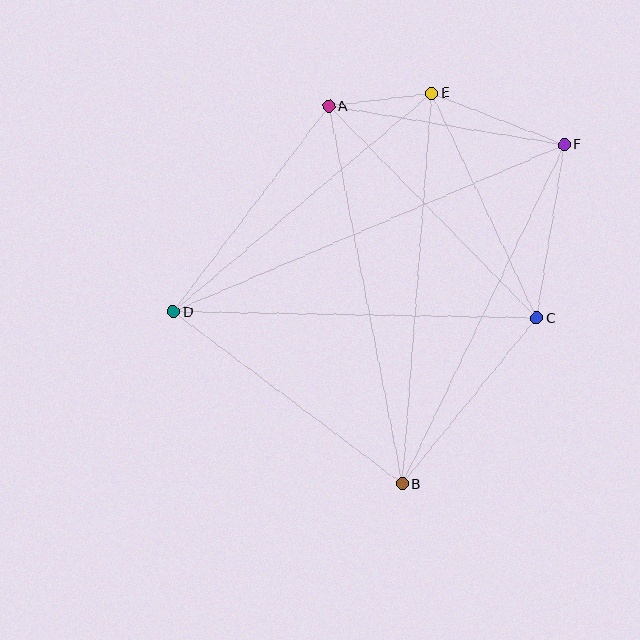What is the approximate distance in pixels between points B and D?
The distance between B and D is approximately 286 pixels.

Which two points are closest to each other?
Points A and E are closest to each other.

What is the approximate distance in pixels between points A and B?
The distance between A and B is approximately 384 pixels.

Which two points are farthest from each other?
Points D and F are farthest from each other.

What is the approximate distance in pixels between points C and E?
The distance between C and E is approximately 249 pixels.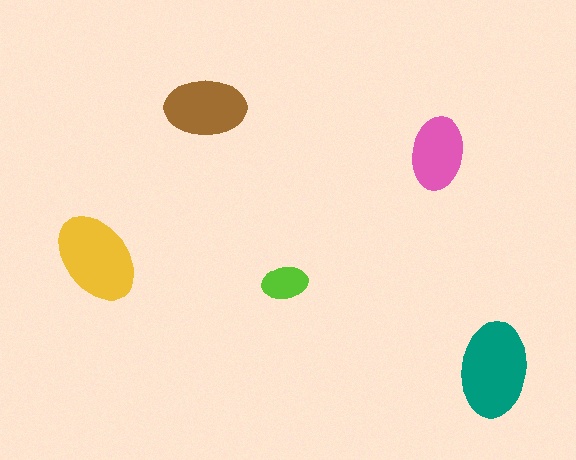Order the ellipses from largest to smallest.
the teal one, the yellow one, the brown one, the pink one, the lime one.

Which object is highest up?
The brown ellipse is topmost.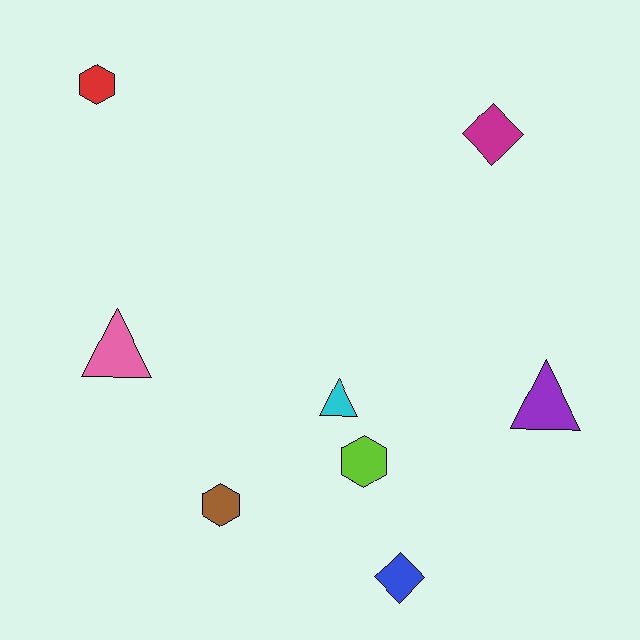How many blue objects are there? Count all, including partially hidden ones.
There is 1 blue object.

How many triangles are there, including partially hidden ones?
There are 3 triangles.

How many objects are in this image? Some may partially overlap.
There are 8 objects.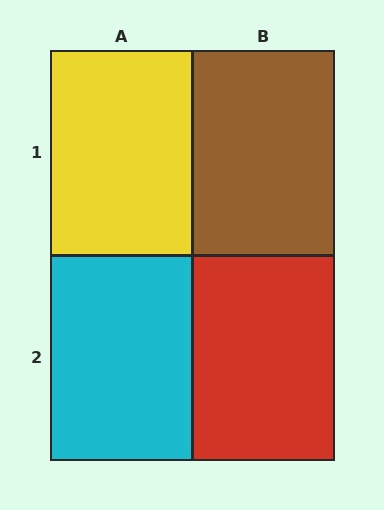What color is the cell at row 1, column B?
Brown.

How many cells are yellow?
1 cell is yellow.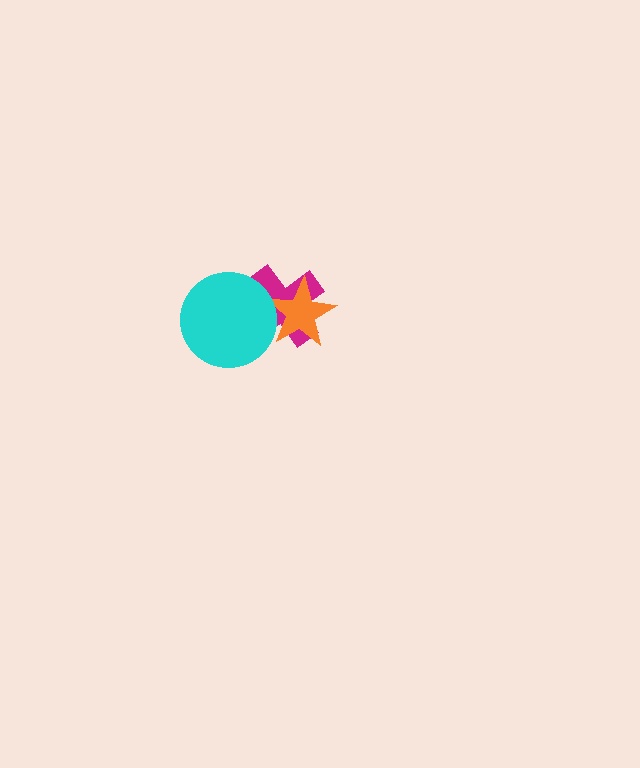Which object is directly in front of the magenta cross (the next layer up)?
The orange star is directly in front of the magenta cross.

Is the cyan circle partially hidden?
No, no other shape covers it.